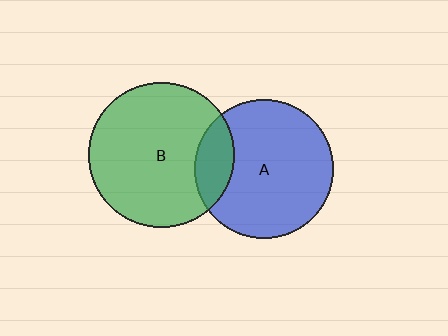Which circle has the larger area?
Circle B (green).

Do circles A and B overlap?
Yes.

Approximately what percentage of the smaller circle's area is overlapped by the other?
Approximately 15%.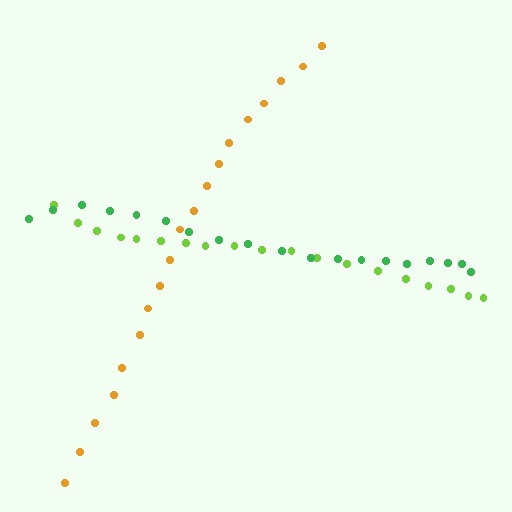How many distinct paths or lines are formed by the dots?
There are 3 distinct paths.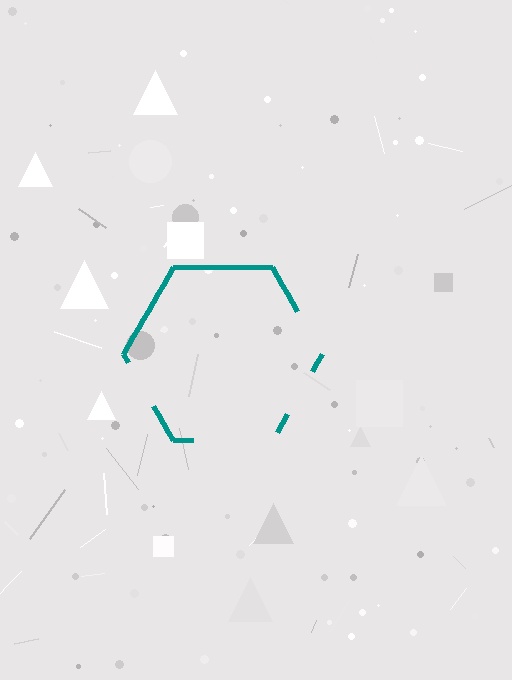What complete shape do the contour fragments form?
The contour fragments form a hexagon.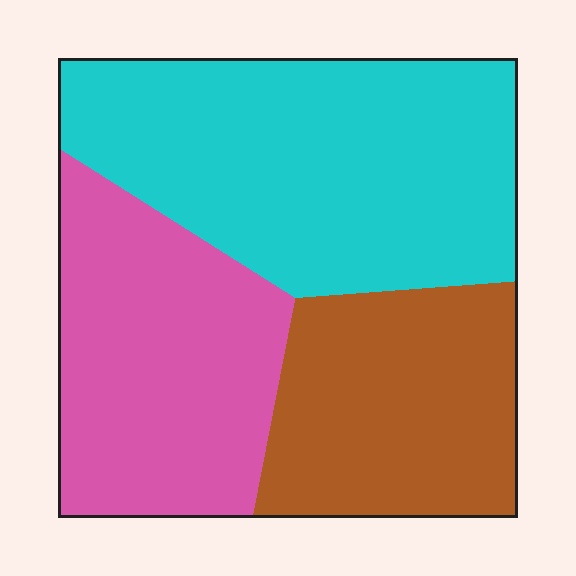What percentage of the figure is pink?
Pink covers roughly 30% of the figure.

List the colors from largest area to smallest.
From largest to smallest: cyan, pink, brown.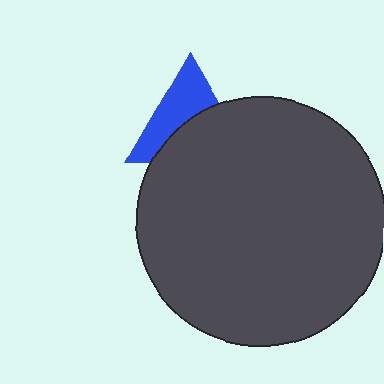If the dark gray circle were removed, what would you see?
You would see the complete blue triangle.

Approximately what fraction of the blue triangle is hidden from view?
Roughly 51% of the blue triangle is hidden behind the dark gray circle.